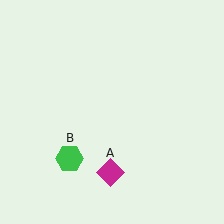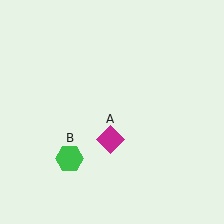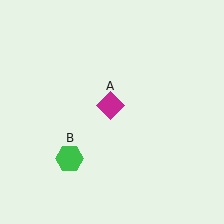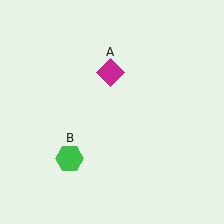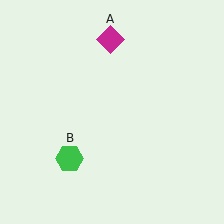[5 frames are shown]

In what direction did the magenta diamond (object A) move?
The magenta diamond (object A) moved up.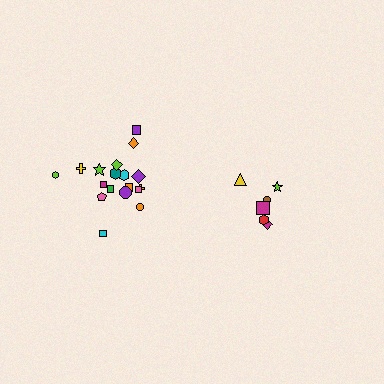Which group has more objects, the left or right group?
The left group.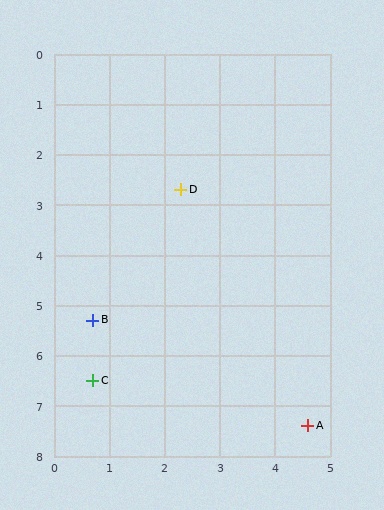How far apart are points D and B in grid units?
Points D and B are about 3.1 grid units apart.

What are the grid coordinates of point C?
Point C is at approximately (0.7, 6.5).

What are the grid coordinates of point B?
Point B is at approximately (0.7, 5.3).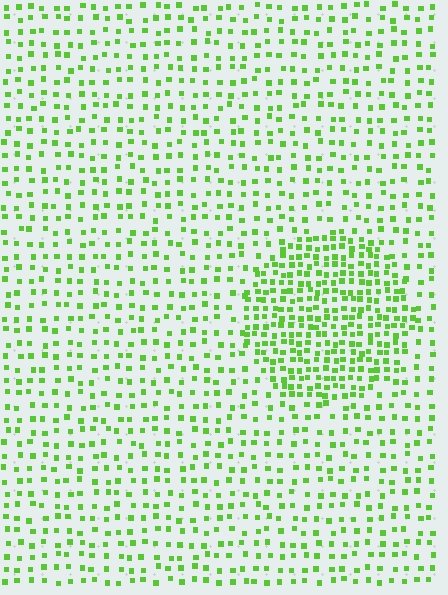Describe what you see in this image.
The image contains small lime elements arranged at two different densities. A circle-shaped region is visible where the elements are more densely packed than the surrounding area.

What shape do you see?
I see a circle.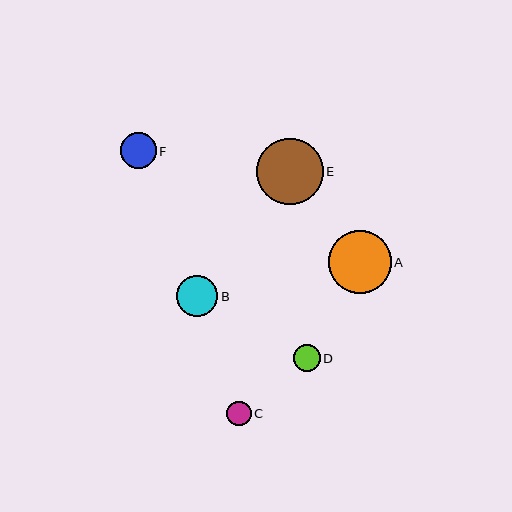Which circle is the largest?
Circle E is the largest with a size of approximately 67 pixels.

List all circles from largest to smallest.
From largest to smallest: E, A, B, F, D, C.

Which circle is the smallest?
Circle C is the smallest with a size of approximately 24 pixels.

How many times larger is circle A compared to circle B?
Circle A is approximately 1.5 times the size of circle B.